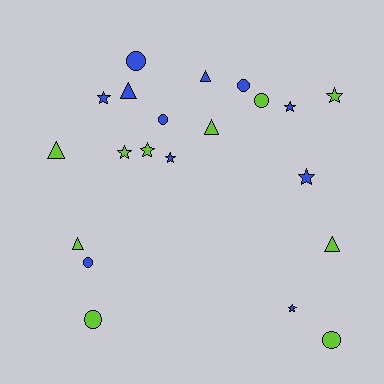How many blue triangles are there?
There are 2 blue triangles.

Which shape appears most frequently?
Star, with 8 objects.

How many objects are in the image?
There are 21 objects.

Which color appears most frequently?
Blue, with 11 objects.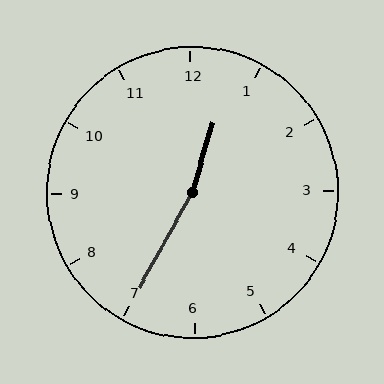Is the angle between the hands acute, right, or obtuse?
It is obtuse.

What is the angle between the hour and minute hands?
Approximately 168 degrees.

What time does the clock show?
12:35.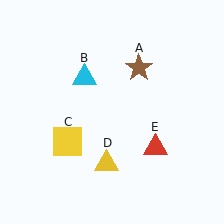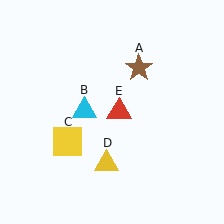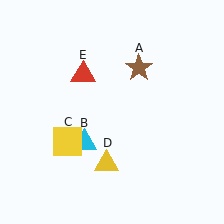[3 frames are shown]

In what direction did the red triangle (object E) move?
The red triangle (object E) moved up and to the left.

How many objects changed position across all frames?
2 objects changed position: cyan triangle (object B), red triangle (object E).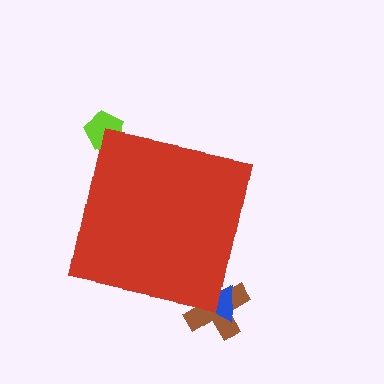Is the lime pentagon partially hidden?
Yes, the lime pentagon is partially hidden behind the red square.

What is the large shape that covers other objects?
A red square.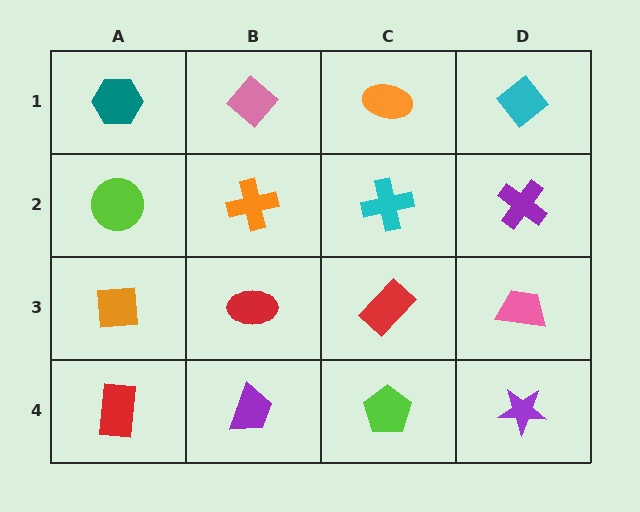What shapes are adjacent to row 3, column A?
A lime circle (row 2, column A), a red rectangle (row 4, column A), a red ellipse (row 3, column B).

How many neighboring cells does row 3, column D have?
3.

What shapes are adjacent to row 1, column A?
A lime circle (row 2, column A), a pink diamond (row 1, column B).